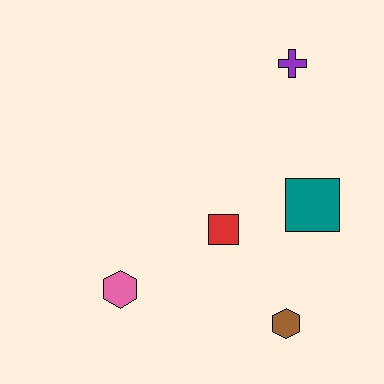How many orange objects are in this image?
There are no orange objects.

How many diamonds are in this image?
There are no diamonds.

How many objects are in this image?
There are 5 objects.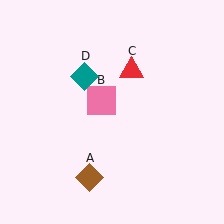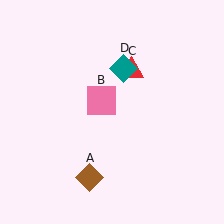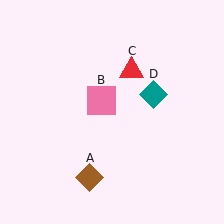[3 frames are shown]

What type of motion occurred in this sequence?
The teal diamond (object D) rotated clockwise around the center of the scene.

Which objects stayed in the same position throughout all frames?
Brown diamond (object A) and pink square (object B) and red triangle (object C) remained stationary.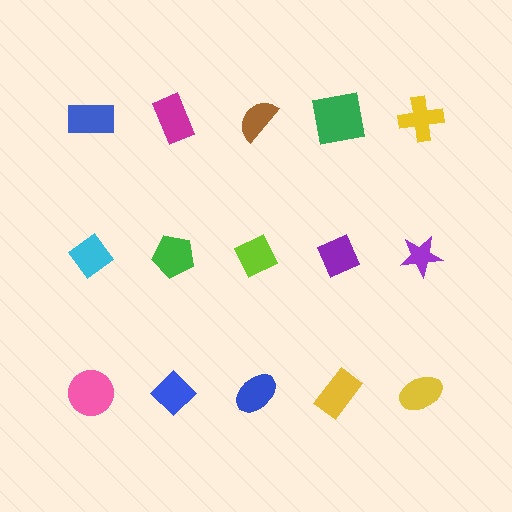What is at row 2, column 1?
A cyan diamond.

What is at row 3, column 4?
A yellow rectangle.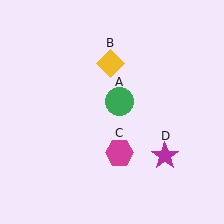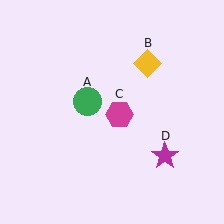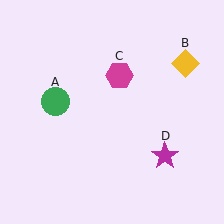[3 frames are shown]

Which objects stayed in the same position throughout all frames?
Magenta star (object D) remained stationary.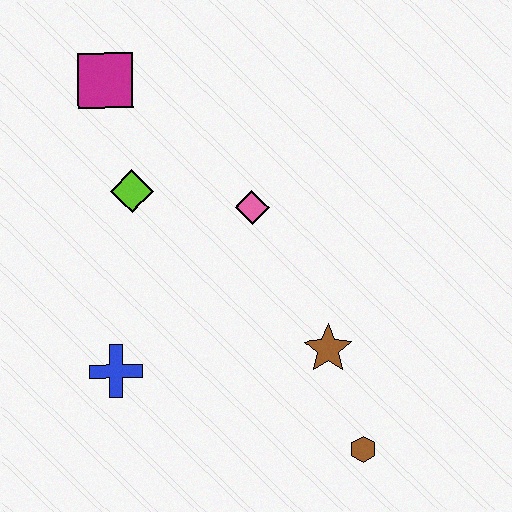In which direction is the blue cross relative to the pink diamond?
The blue cross is below the pink diamond.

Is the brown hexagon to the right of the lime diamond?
Yes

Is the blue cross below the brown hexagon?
No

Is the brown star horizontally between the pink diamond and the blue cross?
No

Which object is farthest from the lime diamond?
The brown hexagon is farthest from the lime diamond.